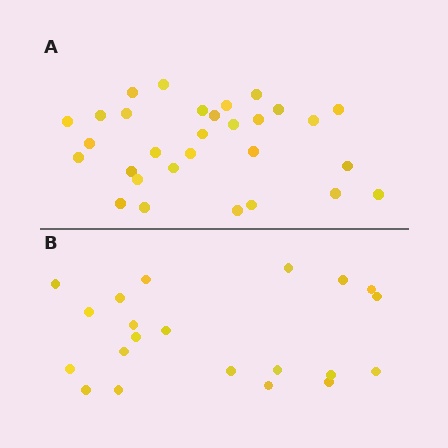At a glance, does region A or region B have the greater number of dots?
Region A (the top region) has more dots.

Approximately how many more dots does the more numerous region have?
Region A has roughly 8 or so more dots than region B.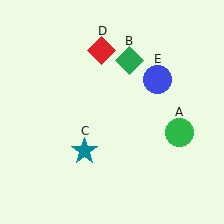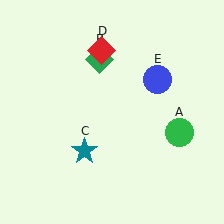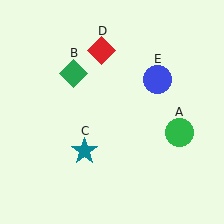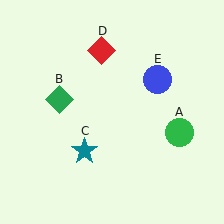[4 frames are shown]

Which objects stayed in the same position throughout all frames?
Green circle (object A) and teal star (object C) and red diamond (object D) and blue circle (object E) remained stationary.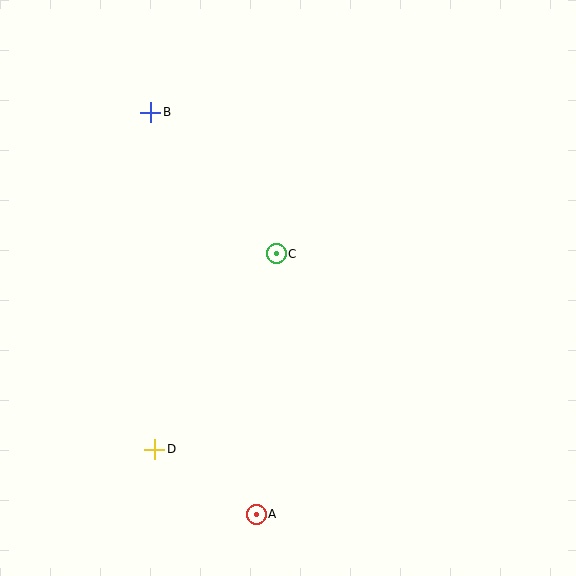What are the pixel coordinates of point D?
Point D is at (155, 449).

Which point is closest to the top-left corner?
Point B is closest to the top-left corner.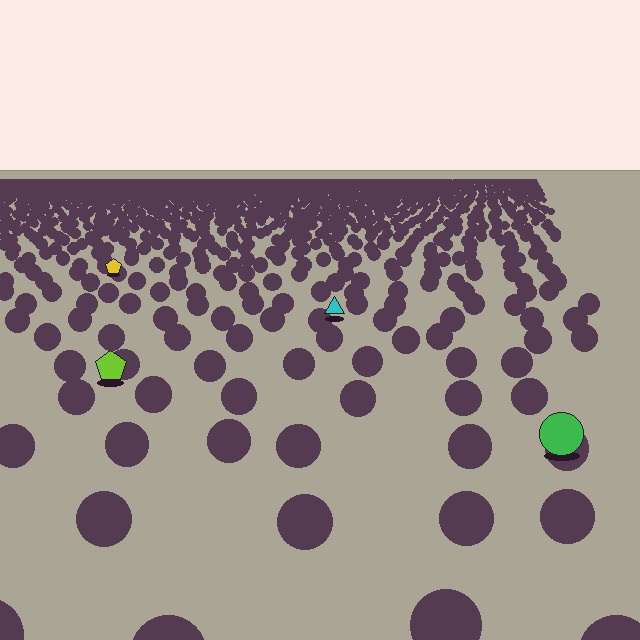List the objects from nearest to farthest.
From nearest to farthest: the green circle, the lime pentagon, the cyan triangle, the yellow pentagon.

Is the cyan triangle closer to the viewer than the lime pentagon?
No. The lime pentagon is closer — you can tell from the texture gradient: the ground texture is coarser near it.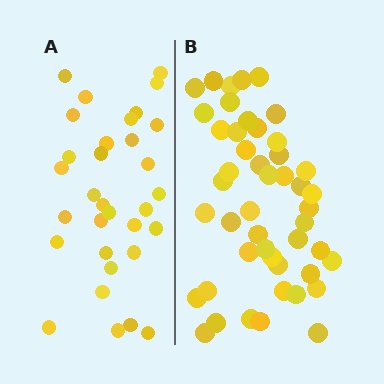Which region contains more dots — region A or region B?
Region B (the right region) has more dots.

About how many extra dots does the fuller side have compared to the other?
Region B has approximately 15 more dots than region A.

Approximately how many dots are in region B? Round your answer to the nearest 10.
About 50 dots. (The exact count is 47, which rounds to 50.)